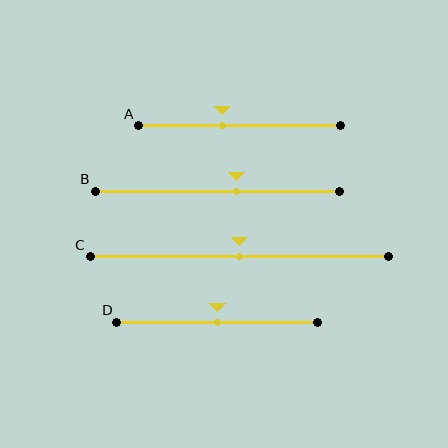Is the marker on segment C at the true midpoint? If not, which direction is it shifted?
Yes, the marker on segment C is at the true midpoint.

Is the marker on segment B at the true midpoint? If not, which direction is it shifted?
No, the marker on segment B is shifted to the right by about 8% of the segment length.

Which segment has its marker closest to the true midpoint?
Segment C has its marker closest to the true midpoint.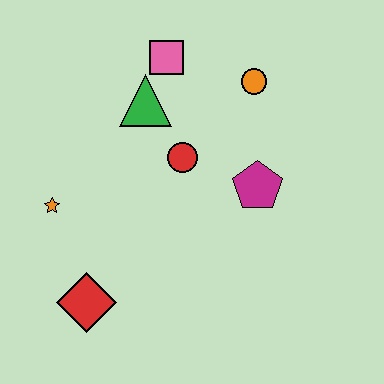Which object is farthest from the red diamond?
The orange circle is farthest from the red diamond.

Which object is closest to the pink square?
The green triangle is closest to the pink square.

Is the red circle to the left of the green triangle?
No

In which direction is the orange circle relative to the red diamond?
The orange circle is above the red diamond.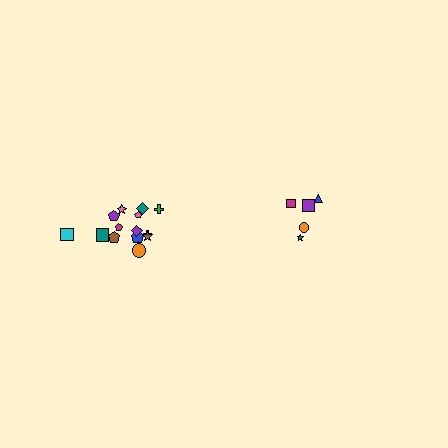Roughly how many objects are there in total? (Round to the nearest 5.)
Roughly 20 objects in total.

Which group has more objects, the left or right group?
The left group.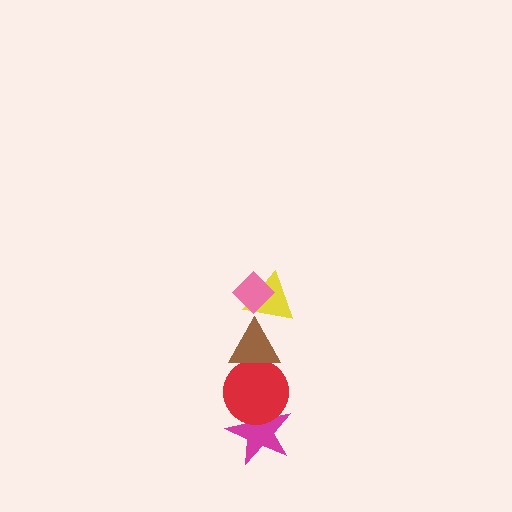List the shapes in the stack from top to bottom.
From top to bottom: the pink diamond, the yellow triangle, the brown triangle, the red circle, the magenta star.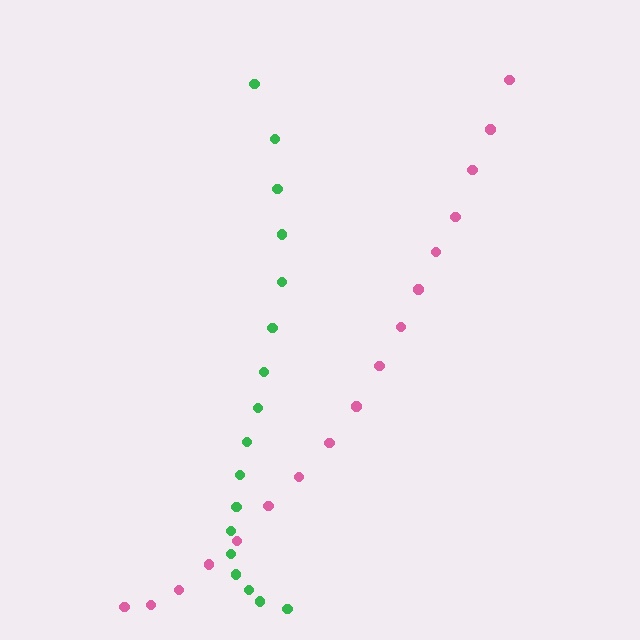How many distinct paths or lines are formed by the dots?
There are 2 distinct paths.